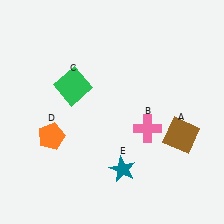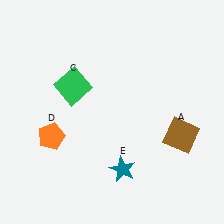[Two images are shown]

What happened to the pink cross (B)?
The pink cross (B) was removed in Image 2. It was in the bottom-right area of Image 1.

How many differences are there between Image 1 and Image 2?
There is 1 difference between the two images.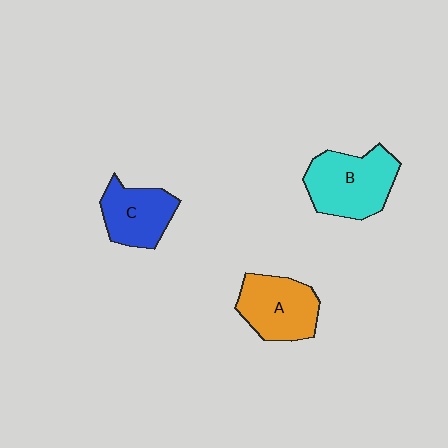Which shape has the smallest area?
Shape C (blue).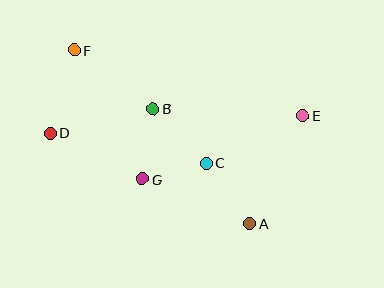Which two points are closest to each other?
Points C and G are closest to each other.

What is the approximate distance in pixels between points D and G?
The distance between D and G is approximately 103 pixels.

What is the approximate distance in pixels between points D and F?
The distance between D and F is approximately 87 pixels.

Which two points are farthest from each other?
Points D and E are farthest from each other.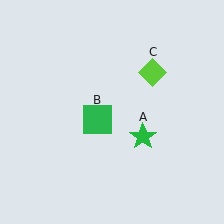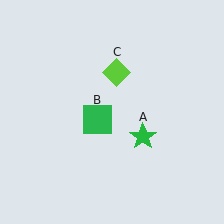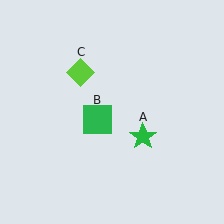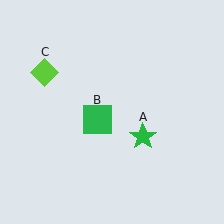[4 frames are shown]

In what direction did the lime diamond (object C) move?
The lime diamond (object C) moved left.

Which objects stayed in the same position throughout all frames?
Green star (object A) and green square (object B) remained stationary.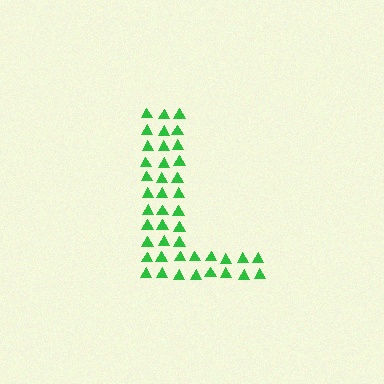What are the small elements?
The small elements are triangles.